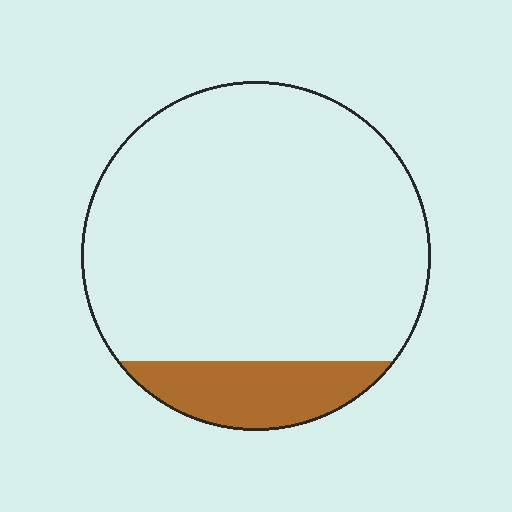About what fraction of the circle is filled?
About one eighth (1/8).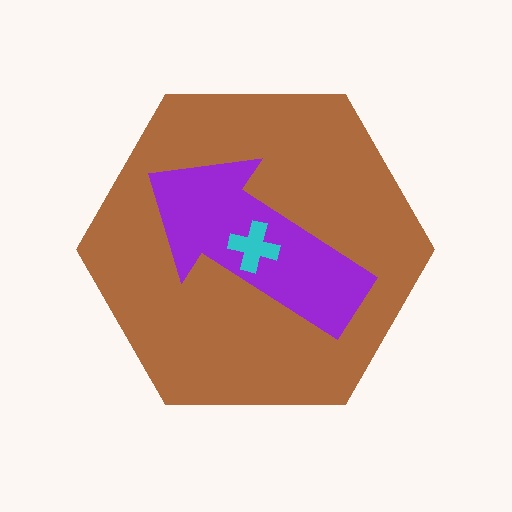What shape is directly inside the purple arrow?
The cyan cross.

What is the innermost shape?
The cyan cross.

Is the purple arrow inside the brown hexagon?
Yes.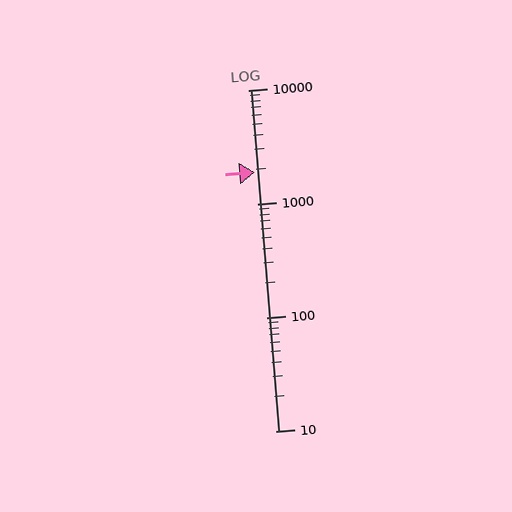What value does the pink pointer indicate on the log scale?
The pointer indicates approximately 1900.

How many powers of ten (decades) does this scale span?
The scale spans 3 decades, from 10 to 10000.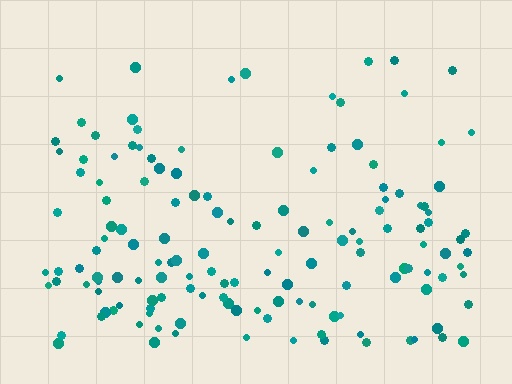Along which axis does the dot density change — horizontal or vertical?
Vertical.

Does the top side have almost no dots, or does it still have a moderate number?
Still a moderate number, just noticeably fewer than the bottom.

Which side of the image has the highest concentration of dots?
The bottom.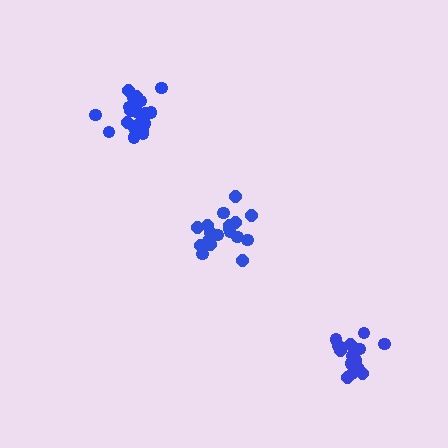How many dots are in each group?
Group 1: 19 dots, Group 2: 20 dots, Group 3: 14 dots (53 total).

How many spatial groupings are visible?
There are 3 spatial groupings.